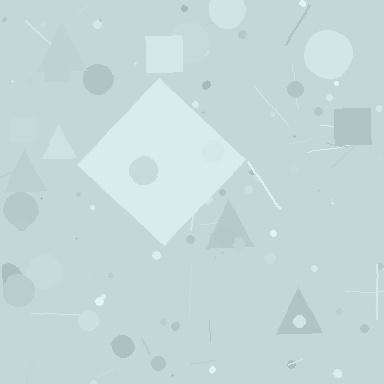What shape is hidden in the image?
A diamond is hidden in the image.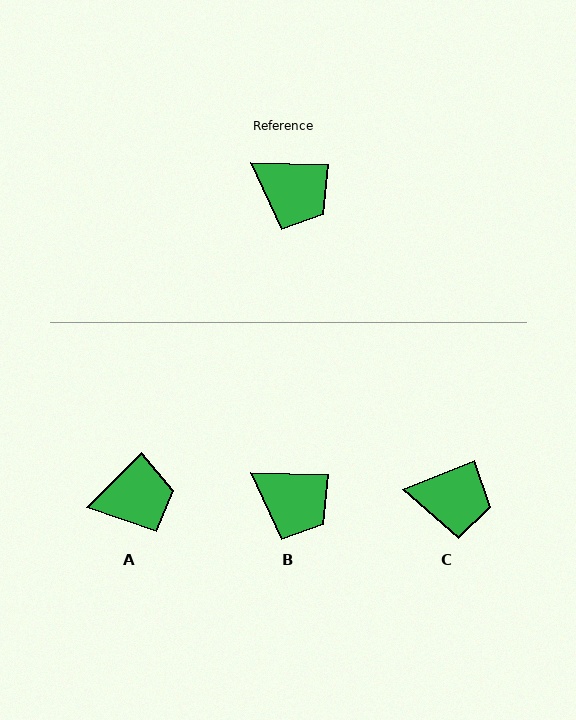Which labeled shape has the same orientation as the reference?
B.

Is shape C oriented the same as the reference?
No, it is off by about 24 degrees.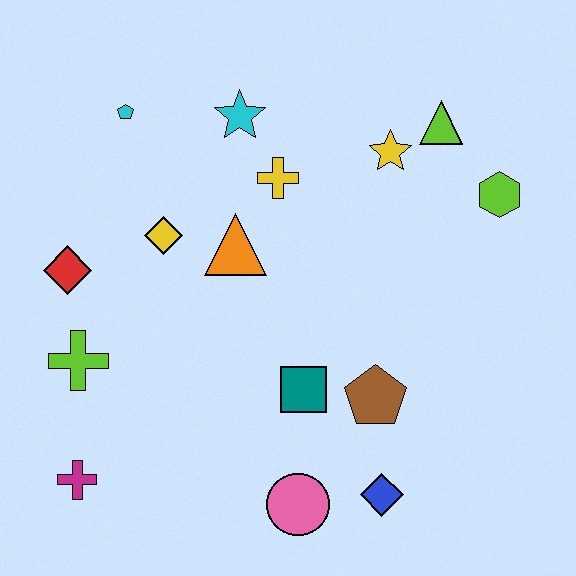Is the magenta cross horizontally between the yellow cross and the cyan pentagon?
No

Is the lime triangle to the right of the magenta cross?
Yes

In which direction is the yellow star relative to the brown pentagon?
The yellow star is above the brown pentagon.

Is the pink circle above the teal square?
No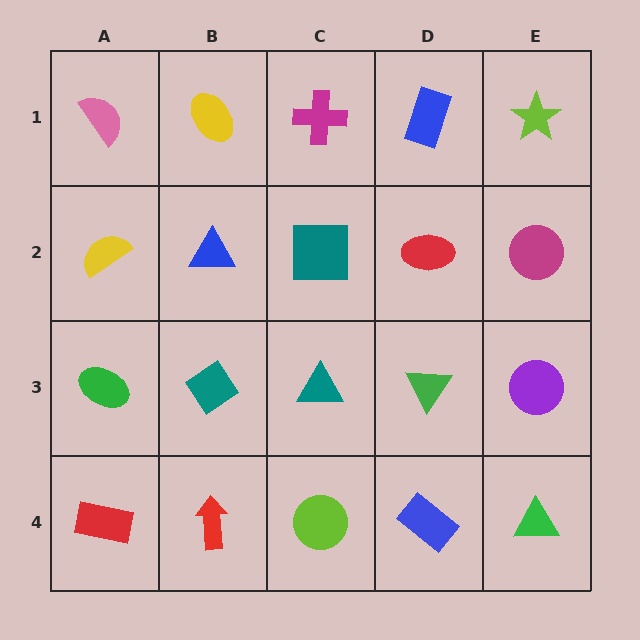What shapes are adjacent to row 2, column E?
A lime star (row 1, column E), a purple circle (row 3, column E), a red ellipse (row 2, column D).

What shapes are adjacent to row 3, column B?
A blue triangle (row 2, column B), a red arrow (row 4, column B), a green ellipse (row 3, column A), a teal triangle (row 3, column C).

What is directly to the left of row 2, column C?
A blue triangle.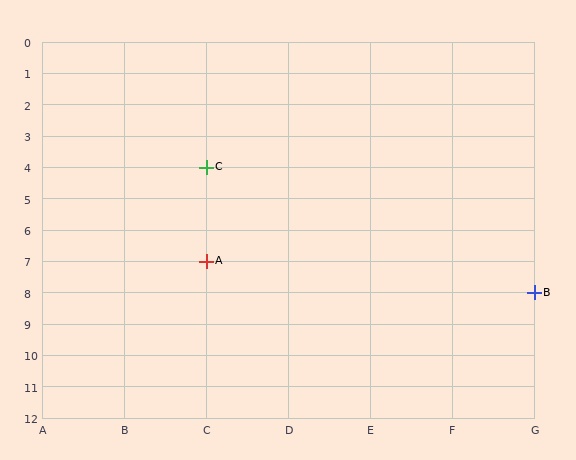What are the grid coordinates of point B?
Point B is at grid coordinates (G, 8).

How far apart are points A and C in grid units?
Points A and C are 3 rows apart.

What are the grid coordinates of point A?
Point A is at grid coordinates (C, 7).